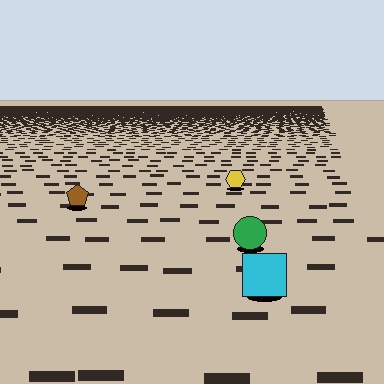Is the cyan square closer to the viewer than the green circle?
Yes. The cyan square is closer — you can tell from the texture gradient: the ground texture is coarser near it.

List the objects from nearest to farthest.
From nearest to farthest: the cyan square, the green circle, the brown pentagon, the yellow hexagon.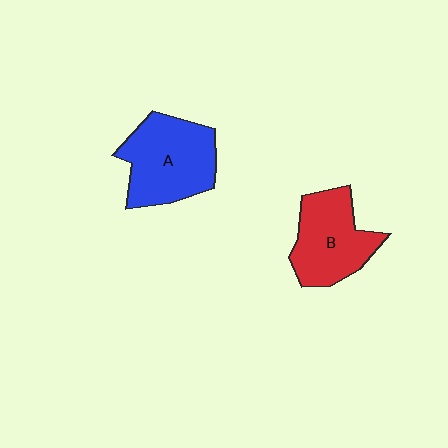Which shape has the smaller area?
Shape B (red).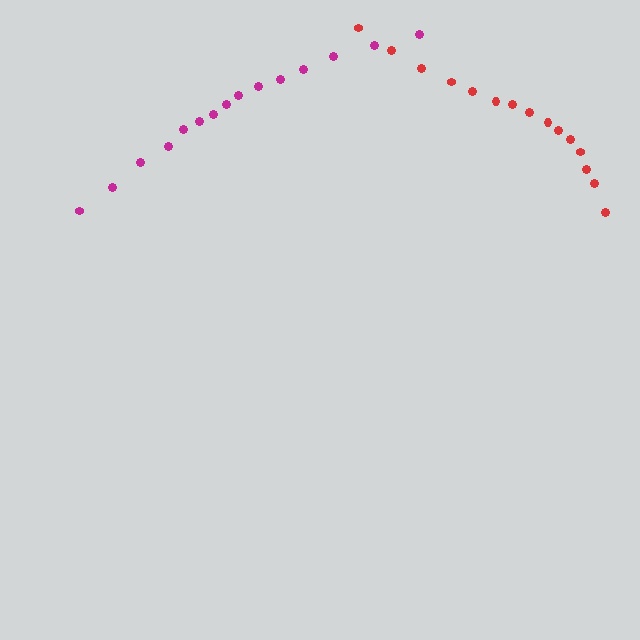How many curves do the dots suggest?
There are 2 distinct paths.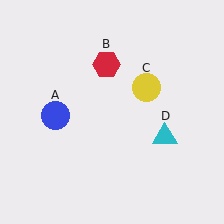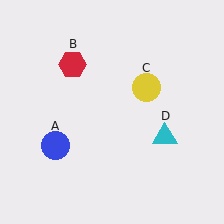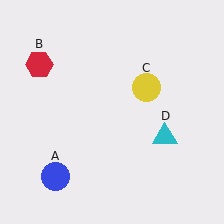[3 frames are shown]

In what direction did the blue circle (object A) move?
The blue circle (object A) moved down.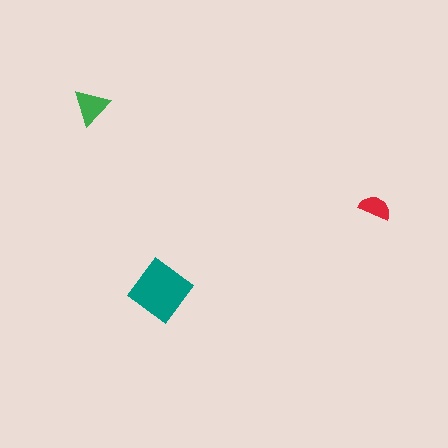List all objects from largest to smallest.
The teal diamond, the green triangle, the red semicircle.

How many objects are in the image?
There are 3 objects in the image.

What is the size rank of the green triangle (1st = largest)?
2nd.